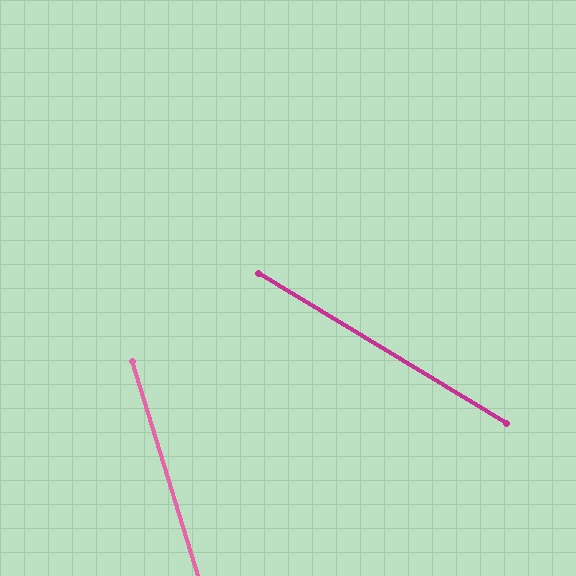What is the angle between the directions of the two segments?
Approximately 42 degrees.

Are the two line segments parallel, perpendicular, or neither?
Neither parallel nor perpendicular — they differ by about 42°.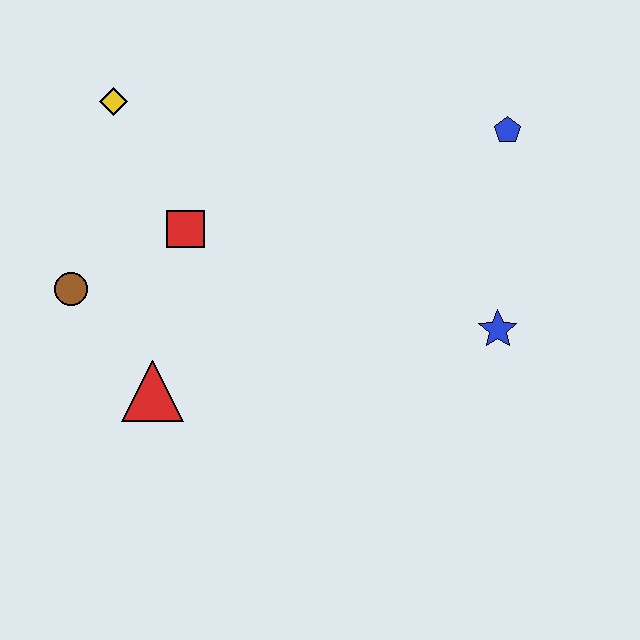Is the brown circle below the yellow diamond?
Yes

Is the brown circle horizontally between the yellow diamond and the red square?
No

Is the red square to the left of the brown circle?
No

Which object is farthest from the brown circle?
The blue pentagon is farthest from the brown circle.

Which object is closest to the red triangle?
The brown circle is closest to the red triangle.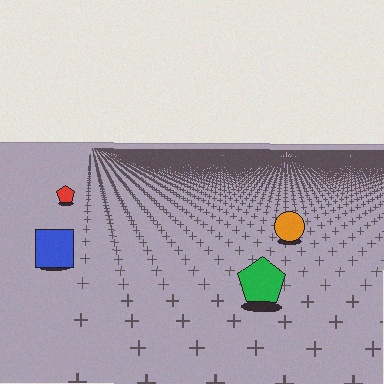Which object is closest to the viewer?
The green pentagon is closest. The texture marks near it are larger and more spread out.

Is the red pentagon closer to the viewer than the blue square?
No. The blue square is closer — you can tell from the texture gradient: the ground texture is coarser near it.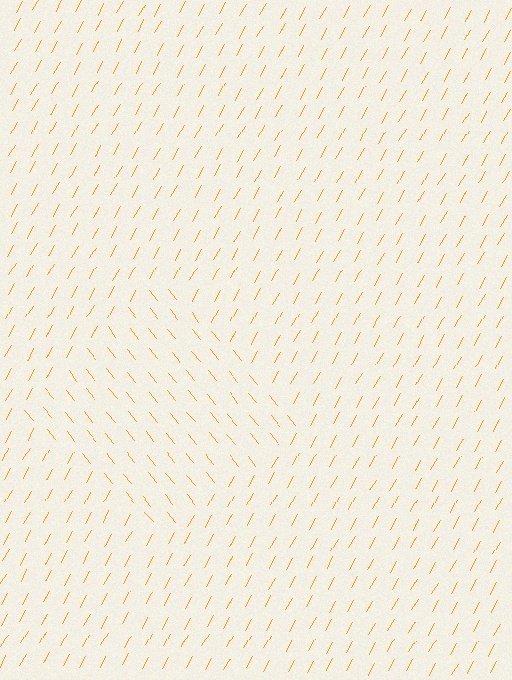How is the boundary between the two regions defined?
The boundary is defined purely by a change in line orientation (approximately 68 degrees difference). All lines are the same color and thickness.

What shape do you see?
I see a diamond.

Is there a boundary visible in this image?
Yes, there is a texture boundary formed by a change in line orientation.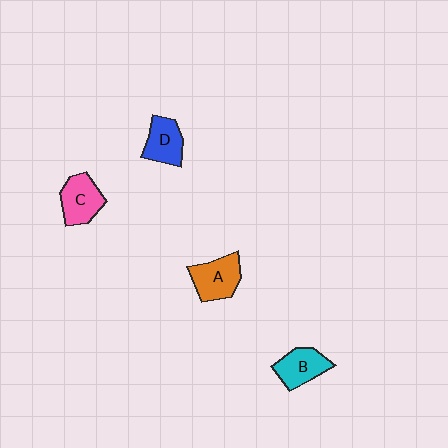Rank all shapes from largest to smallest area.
From largest to smallest: A (orange), C (pink), B (cyan), D (blue).